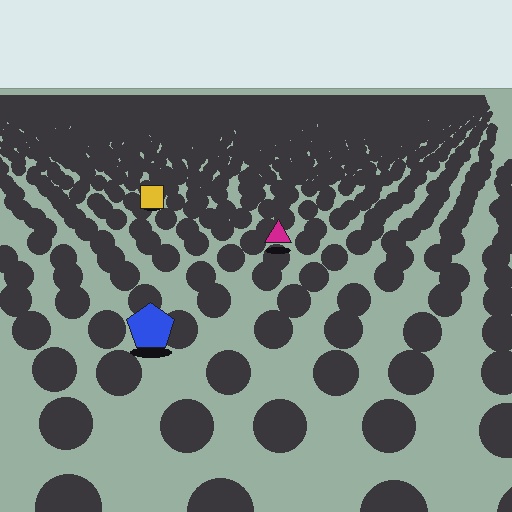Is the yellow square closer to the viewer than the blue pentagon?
No. The blue pentagon is closer — you can tell from the texture gradient: the ground texture is coarser near it.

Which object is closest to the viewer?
The blue pentagon is closest. The texture marks near it are larger and more spread out.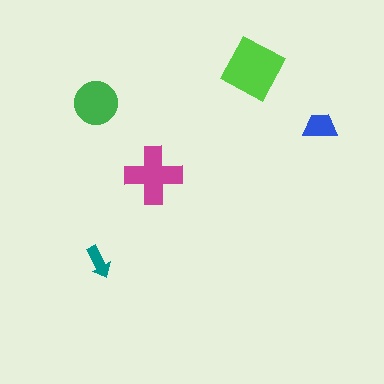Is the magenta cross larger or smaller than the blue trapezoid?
Larger.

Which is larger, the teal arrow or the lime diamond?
The lime diamond.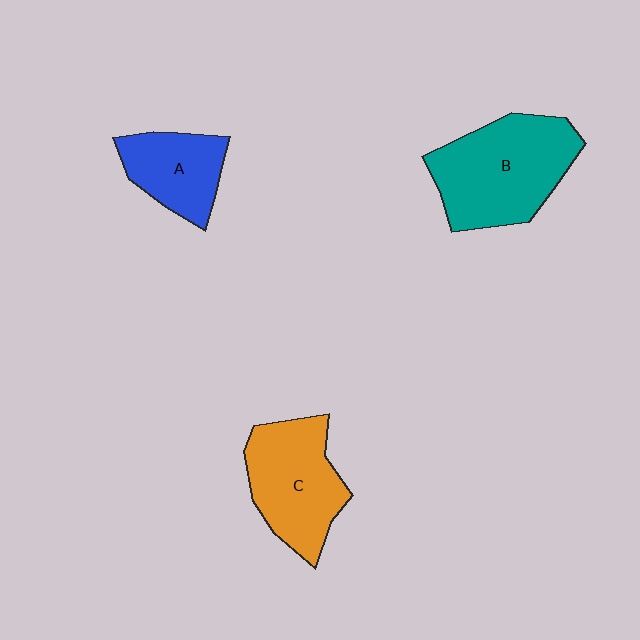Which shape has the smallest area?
Shape A (blue).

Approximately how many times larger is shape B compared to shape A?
Approximately 1.8 times.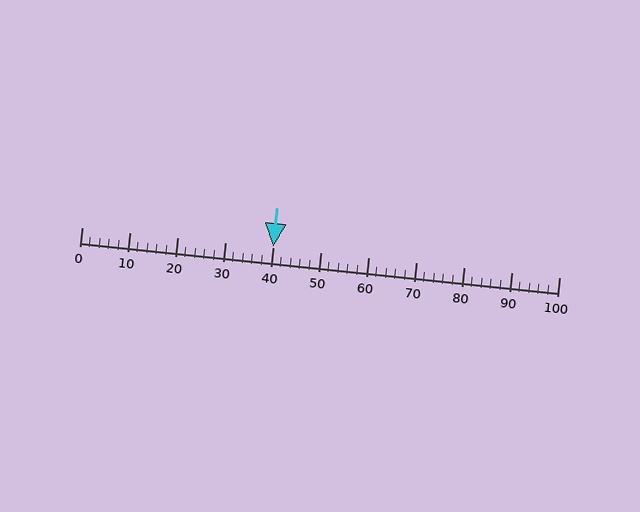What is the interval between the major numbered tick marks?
The major tick marks are spaced 10 units apart.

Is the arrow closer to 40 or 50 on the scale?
The arrow is closer to 40.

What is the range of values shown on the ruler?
The ruler shows values from 0 to 100.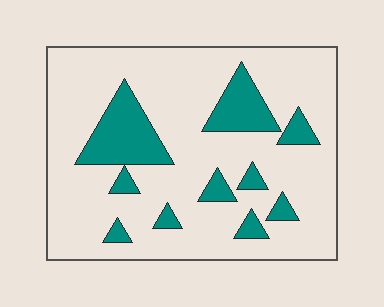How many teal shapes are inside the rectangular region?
10.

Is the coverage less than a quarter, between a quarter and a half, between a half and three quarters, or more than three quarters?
Less than a quarter.